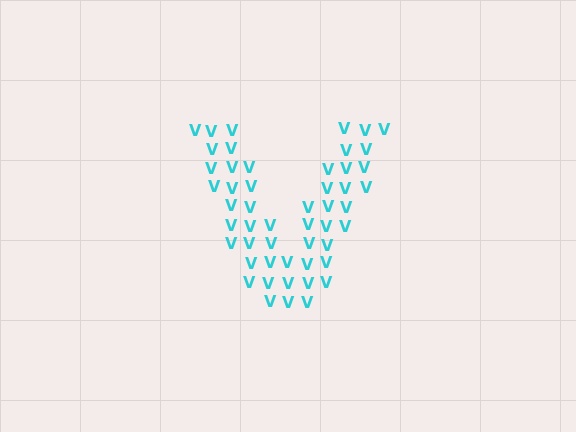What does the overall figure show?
The overall figure shows the letter V.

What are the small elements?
The small elements are letter V's.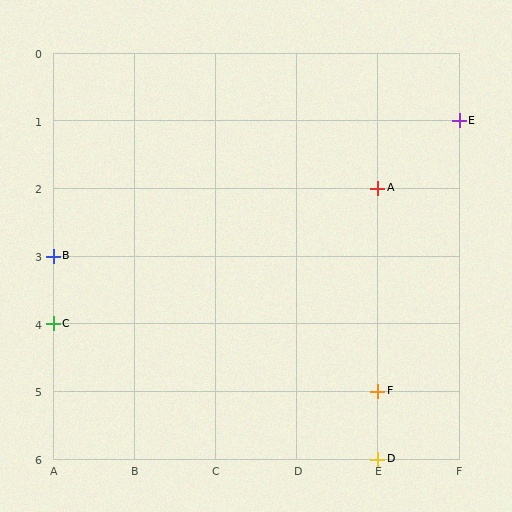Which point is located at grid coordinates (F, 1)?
Point E is at (F, 1).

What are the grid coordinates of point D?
Point D is at grid coordinates (E, 6).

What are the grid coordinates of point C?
Point C is at grid coordinates (A, 4).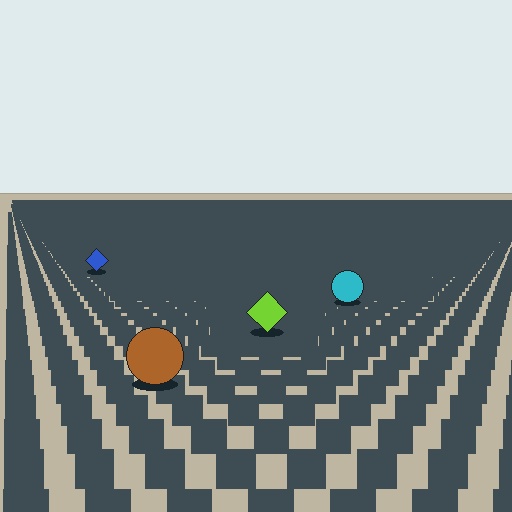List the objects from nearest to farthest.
From nearest to farthest: the brown circle, the lime diamond, the cyan circle, the blue diamond.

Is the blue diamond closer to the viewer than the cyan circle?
No. The cyan circle is closer — you can tell from the texture gradient: the ground texture is coarser near it.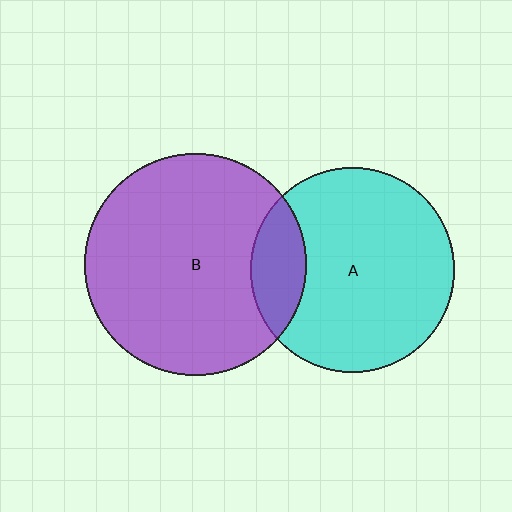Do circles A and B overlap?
Yes.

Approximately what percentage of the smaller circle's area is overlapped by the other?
Approximately 15%.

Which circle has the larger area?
Circle B (purple).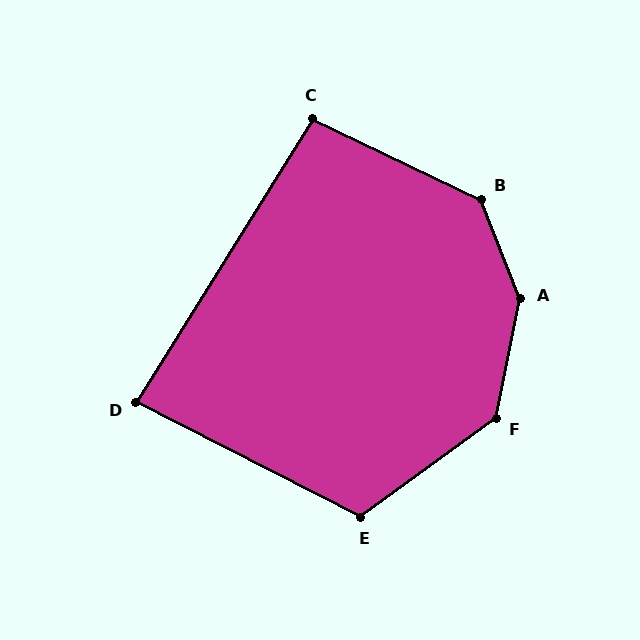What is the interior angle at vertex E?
Approximately 117 degrees (obtuse).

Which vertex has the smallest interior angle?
D, at approximately 85 degrees.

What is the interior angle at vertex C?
Approximately 96 degrees (obtuse).